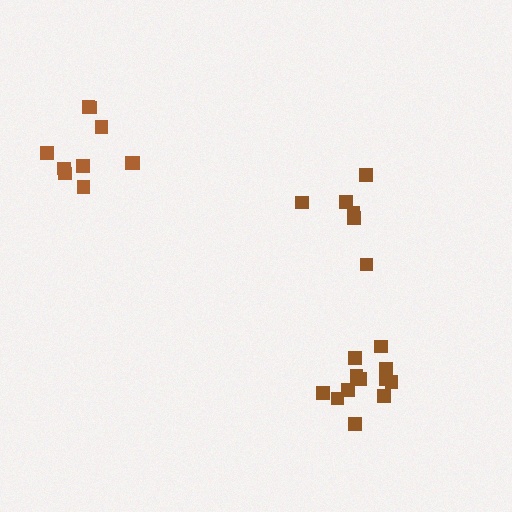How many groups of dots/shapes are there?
There are 3 groups.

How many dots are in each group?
Group 1: 6 dots, Group 2: 10 dots, Group 3: 12 dots (28 total).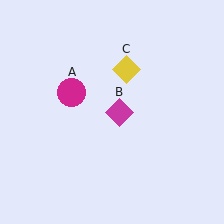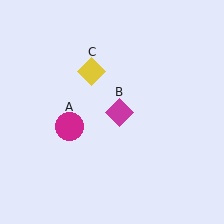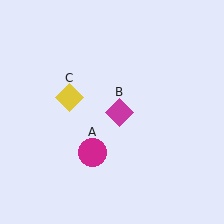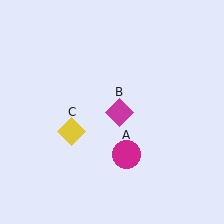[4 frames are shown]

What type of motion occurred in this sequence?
The magenta circle (object A), yellow diamond (object C) rotated counterclockwise around the center of the scene.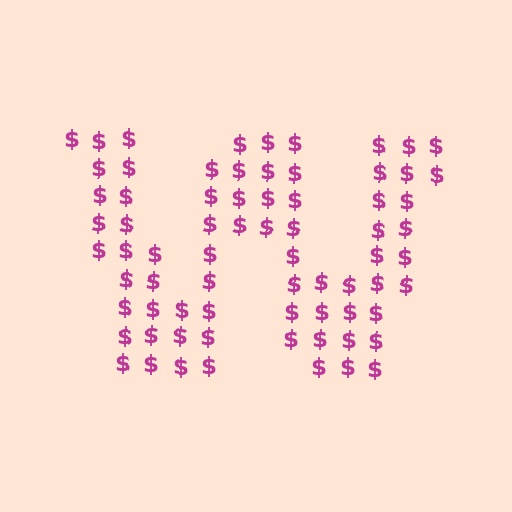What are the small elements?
The small elements are dollar signs.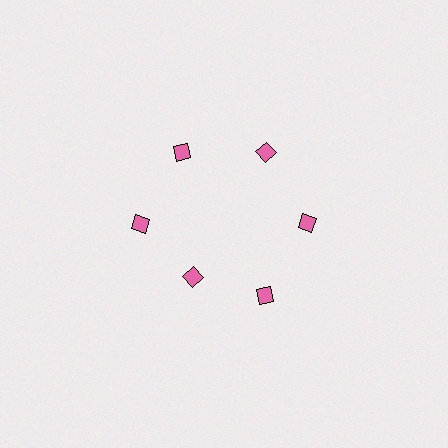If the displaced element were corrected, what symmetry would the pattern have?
It would have 6-fold rotational symmetry — the pattern would map onto itself every 60 degrees.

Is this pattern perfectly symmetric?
No. The 6 pink diamonds are arranged in a ring, but one element near the 7 o'clock position is pulled inward toward the center, breaking the 6-fold rotational symmetry.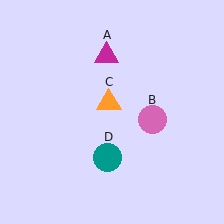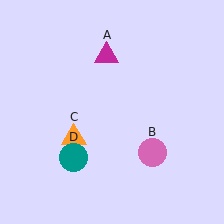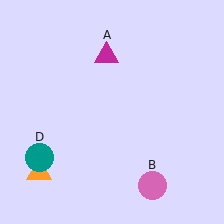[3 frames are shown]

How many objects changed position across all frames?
3 objects changed position: pink circle (object B), orange triangle (object C), teal circle (object D).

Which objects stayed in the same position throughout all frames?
Magenta triangle (object A) remained stationary.